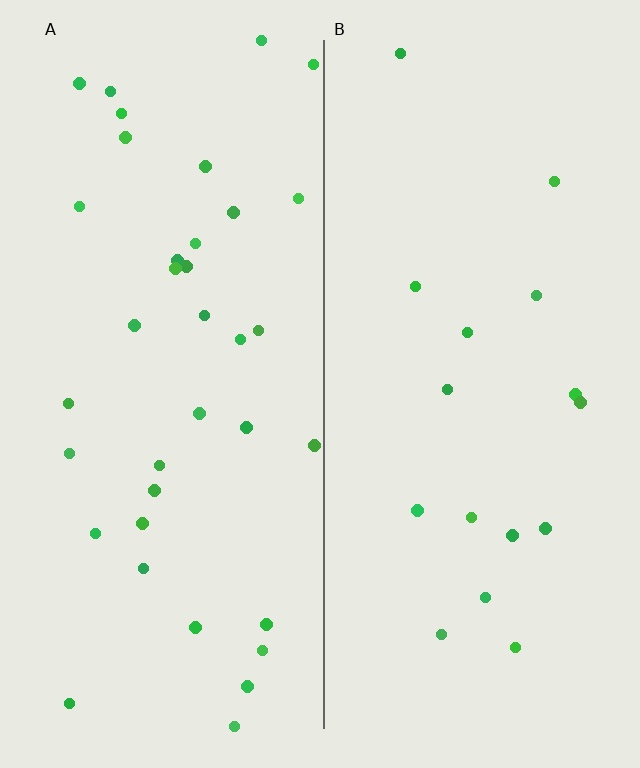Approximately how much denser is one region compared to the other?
Approximately 2.2× — region A over region B.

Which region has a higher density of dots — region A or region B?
A (the left).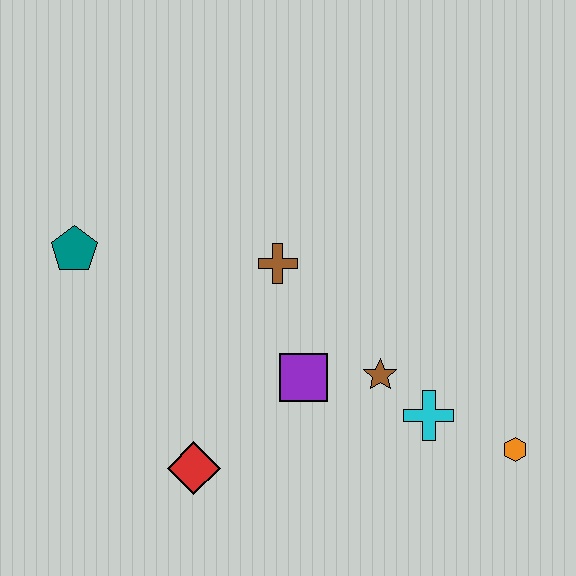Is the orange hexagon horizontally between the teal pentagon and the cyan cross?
No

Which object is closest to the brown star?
The cyan cross is closest to the brown star.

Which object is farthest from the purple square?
The teal pentagon is farthest from the purple square.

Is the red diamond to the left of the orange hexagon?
Yes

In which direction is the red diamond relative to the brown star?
The red diamond is to the left of the brown star.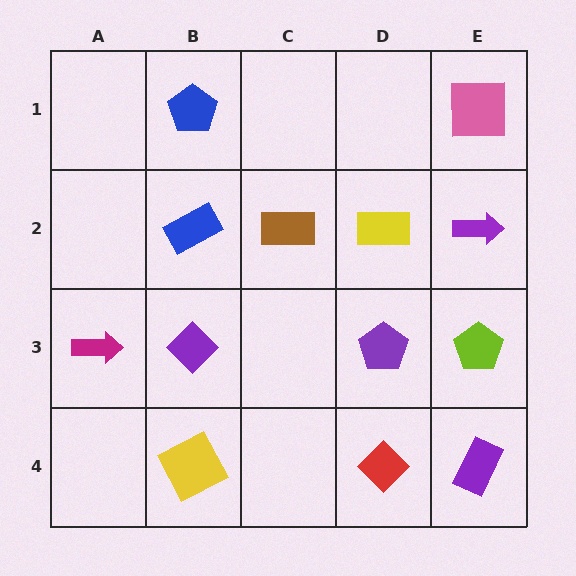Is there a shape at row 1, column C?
No, that cell is empty.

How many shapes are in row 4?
3 shapes.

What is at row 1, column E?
A pink square.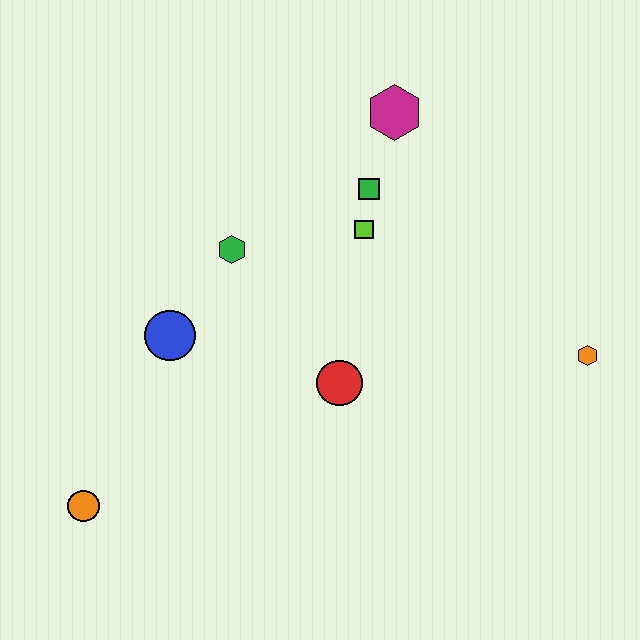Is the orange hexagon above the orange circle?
Yes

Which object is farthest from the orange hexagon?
The orange circle is farthest from the orange hexagon.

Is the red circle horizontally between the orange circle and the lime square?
Yes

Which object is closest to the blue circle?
The green hexagon is closest to the blue circle.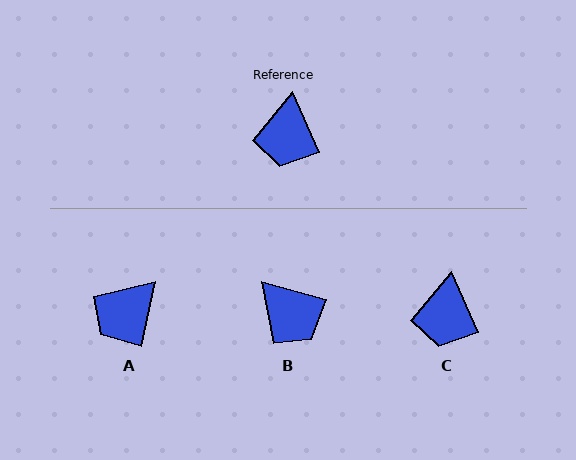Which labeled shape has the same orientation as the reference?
C.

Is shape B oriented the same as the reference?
No, it is off by about 50 degrees.